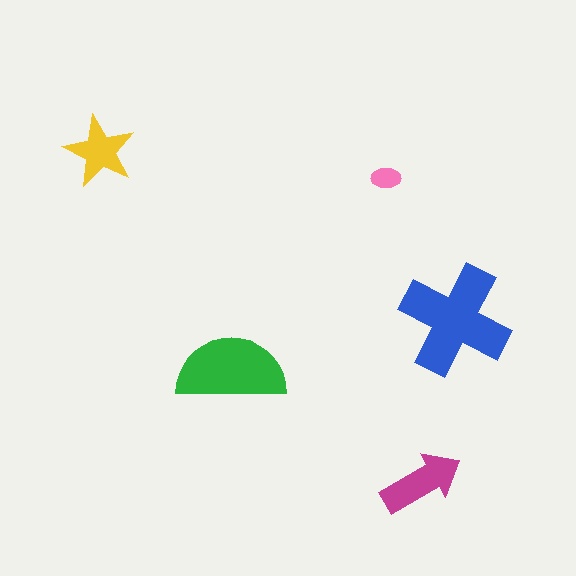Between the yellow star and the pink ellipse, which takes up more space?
The yellow star.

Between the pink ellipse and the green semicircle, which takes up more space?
The green semicircle.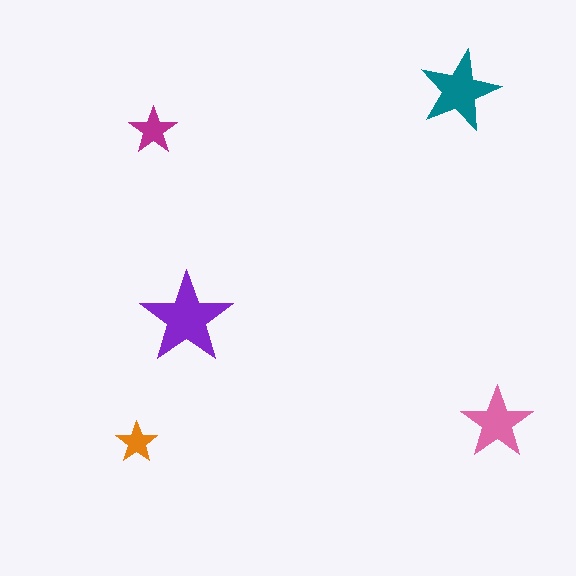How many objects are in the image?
There are 5 objects in the image.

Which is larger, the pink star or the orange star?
The pink one.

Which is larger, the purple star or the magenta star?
The purple one.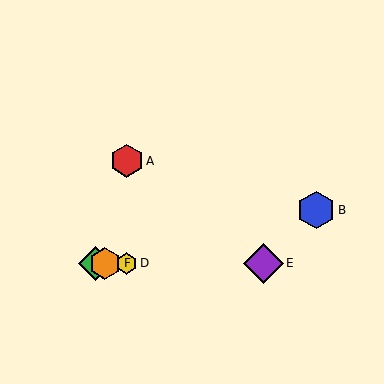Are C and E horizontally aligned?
Yes, both are at y≈263.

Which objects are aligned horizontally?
Objects C, D, E, F are aligned horizontally.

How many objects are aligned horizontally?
4 objects (C, D, E, F) are aligned horizontally.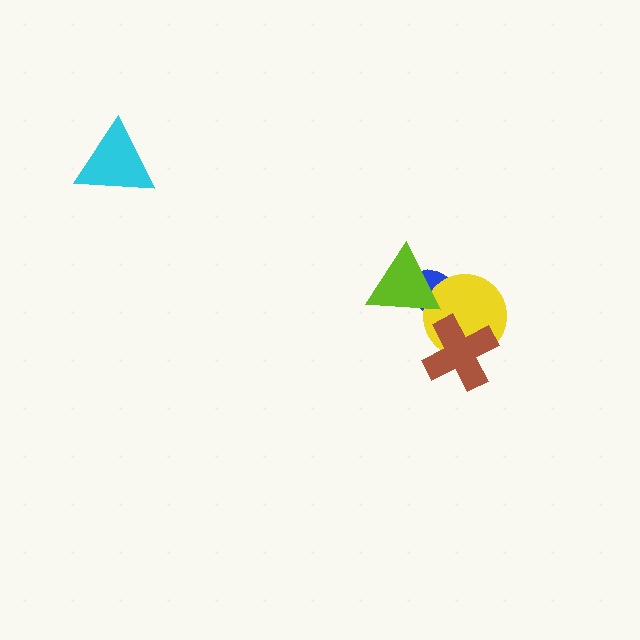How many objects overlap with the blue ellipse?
3 objects overlap with the blue ellipse.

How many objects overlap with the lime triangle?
2 objects overlap with the lime triangle.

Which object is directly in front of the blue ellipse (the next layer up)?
The yellow circle is directly in front of the blue ellipse.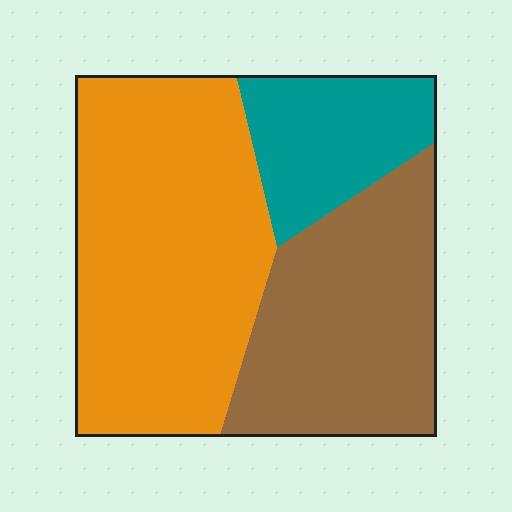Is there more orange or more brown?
Orange.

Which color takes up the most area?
Orange, at roughly 50%.